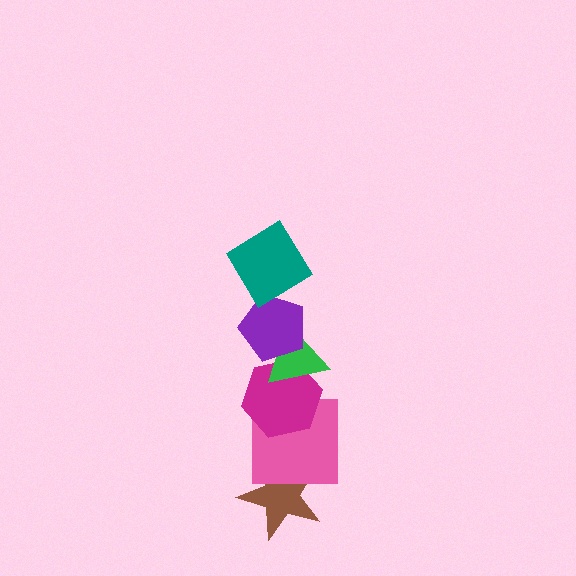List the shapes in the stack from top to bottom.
From top to bottom: the teal diamond, the purple pentagon, the green triangle, the magenta hexagon, the pink square, the brown star.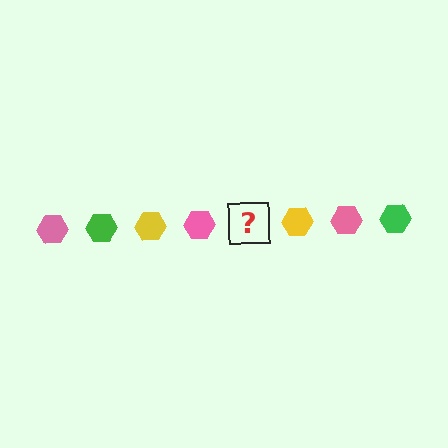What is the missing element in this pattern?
The missing element is a green hexagon.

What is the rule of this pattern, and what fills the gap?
The rule is that the pattern cycles through pink, green, yellow hexagons. The gap should be filled with a green hexagon.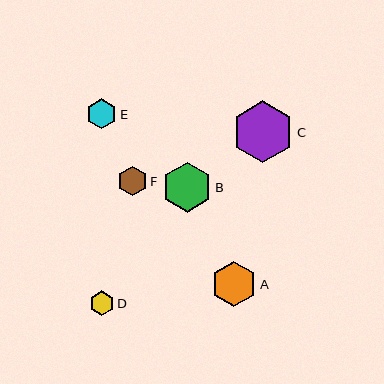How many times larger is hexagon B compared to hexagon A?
Hexagon B is approximately 1.1 times the size of hexagon A.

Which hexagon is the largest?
Hexagon C is the largest with a size of approximately 62 pixels.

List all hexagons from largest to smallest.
From largest to smallest: C, B, A, E, F, D.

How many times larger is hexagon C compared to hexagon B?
Hexagon C is approximately 1.2 times the size of hexagon B.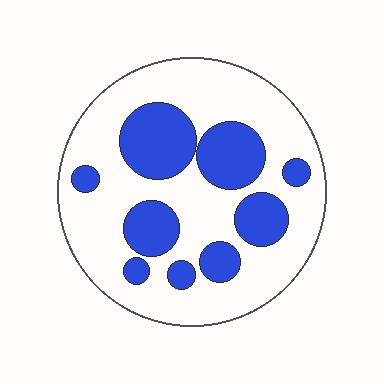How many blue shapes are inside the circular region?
9.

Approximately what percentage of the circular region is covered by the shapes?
Approximately 30%.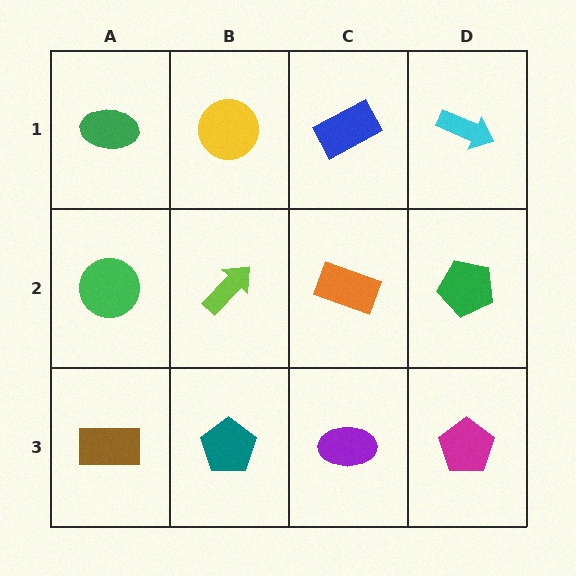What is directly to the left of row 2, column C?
A lime arrow.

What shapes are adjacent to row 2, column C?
A blue rectangle (row 1, column C), a purple ellipse (row 3, column C), a lime arrow (row 2, column B), a green pentagon (row 2, column D).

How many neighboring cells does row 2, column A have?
3.